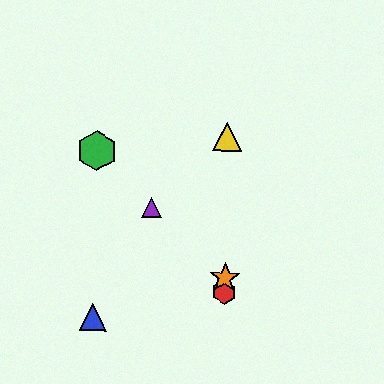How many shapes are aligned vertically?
3 shapes (the red hexagon, the yellow triangle, the orange star) are aligned vertically.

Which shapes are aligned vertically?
The red hexagon, the yellow triangle, the orange star are aligned vertically.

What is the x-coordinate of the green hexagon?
The green hexagon is at x≈97.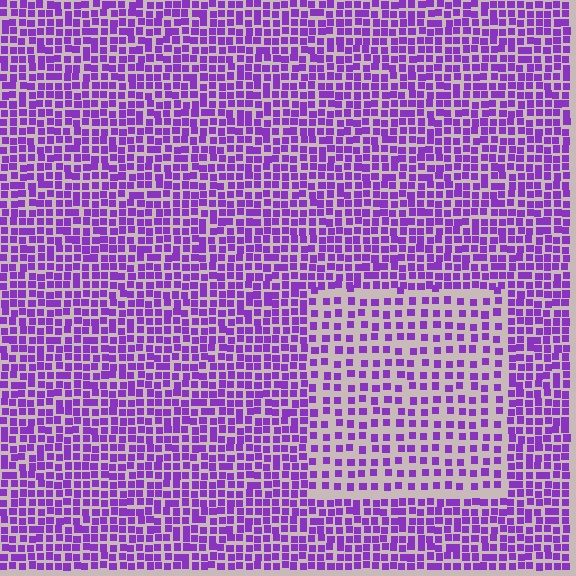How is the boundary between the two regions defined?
The boundary is defined by a change in element density (approximately 1.8x ratio). All elements are the same color, size, and shape.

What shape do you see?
I see a rectangle.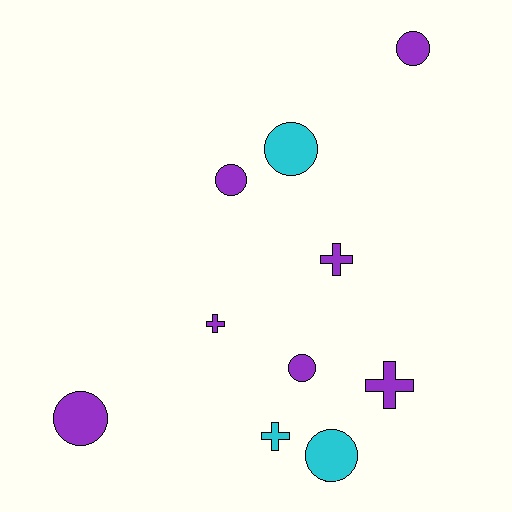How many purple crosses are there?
There are 3 purple crosses.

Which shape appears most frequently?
Circle, with 6 objects.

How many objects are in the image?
There are 10 objects.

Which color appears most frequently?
Purple, with 7 objects.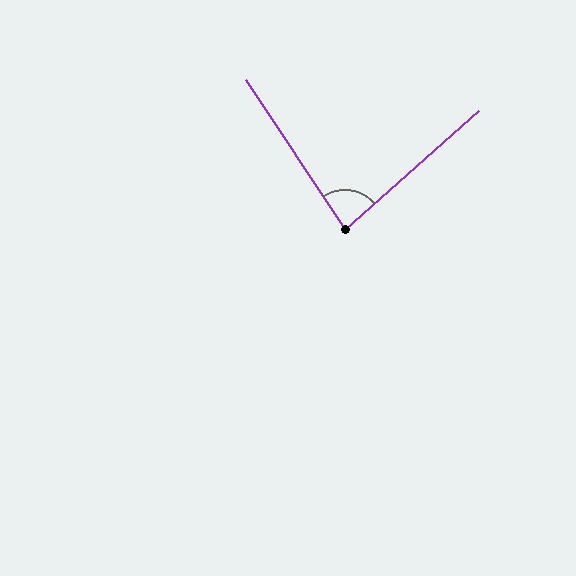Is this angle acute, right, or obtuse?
It is acute.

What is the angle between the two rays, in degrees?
Approximately 82 degrees.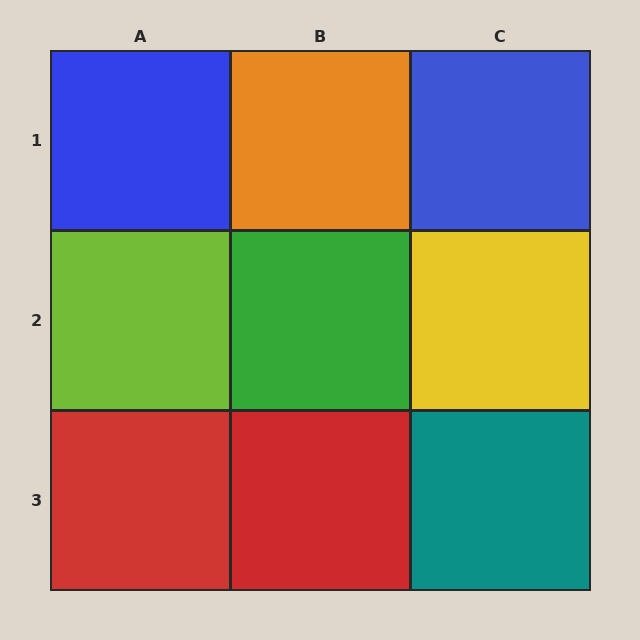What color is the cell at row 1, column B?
Orange.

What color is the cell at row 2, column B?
Green.